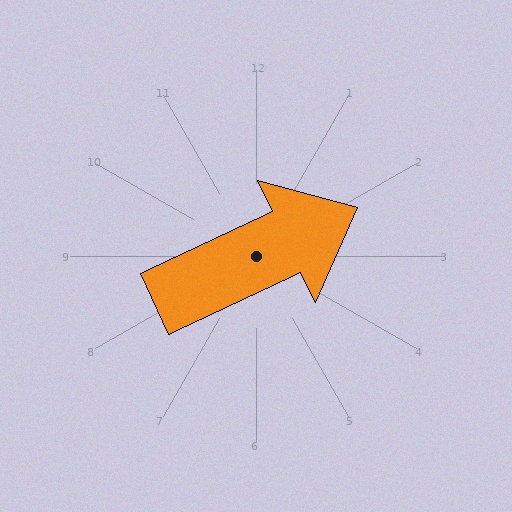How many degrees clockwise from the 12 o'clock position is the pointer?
Approximately 65 degrees.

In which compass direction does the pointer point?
Northeast.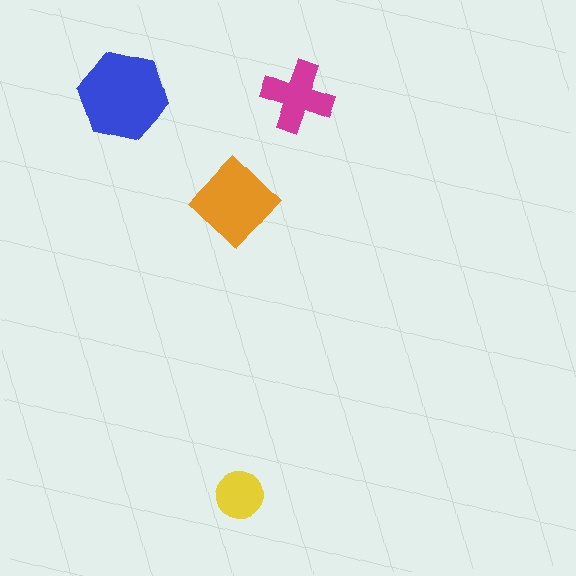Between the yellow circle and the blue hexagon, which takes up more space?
The blue hexagon.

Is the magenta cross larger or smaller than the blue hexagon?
Smaller.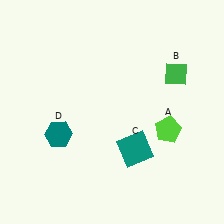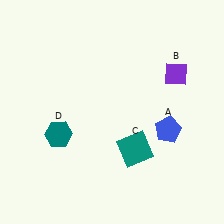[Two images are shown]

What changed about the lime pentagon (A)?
In Image 1, A is lime. In Image 2, it changed to blue.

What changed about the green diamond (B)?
In Image 1, B is green. In Image 2, it changed to purple.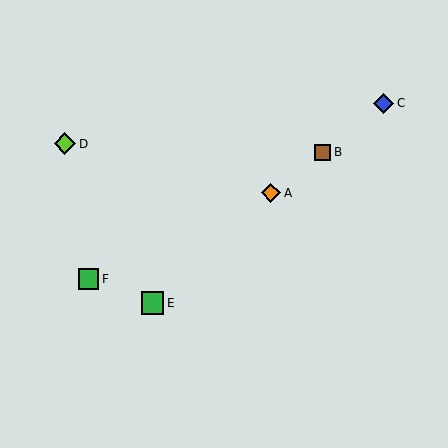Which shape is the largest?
The green square (labeled E) is the largest.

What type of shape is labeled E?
Shape E is a green square.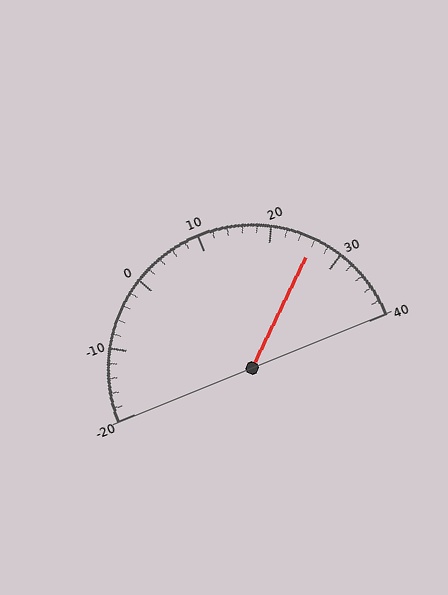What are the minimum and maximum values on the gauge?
The gauge ranges from -20 to 40.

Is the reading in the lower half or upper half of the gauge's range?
The reading is in the upper half of the range (-20 to 40).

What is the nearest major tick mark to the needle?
The nearest major tick mark is 30.